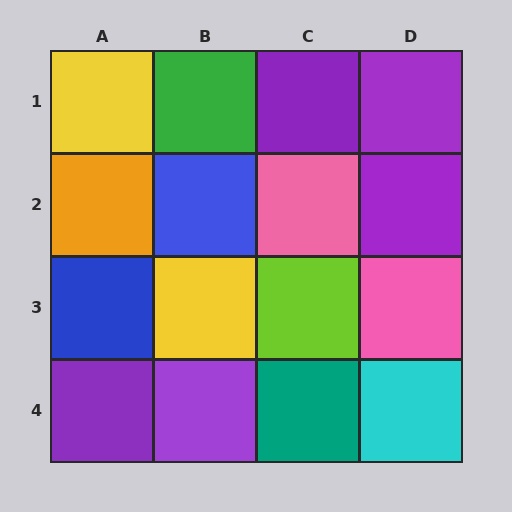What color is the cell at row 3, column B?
Yellow.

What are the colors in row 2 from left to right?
Orange, blue, pink, purple.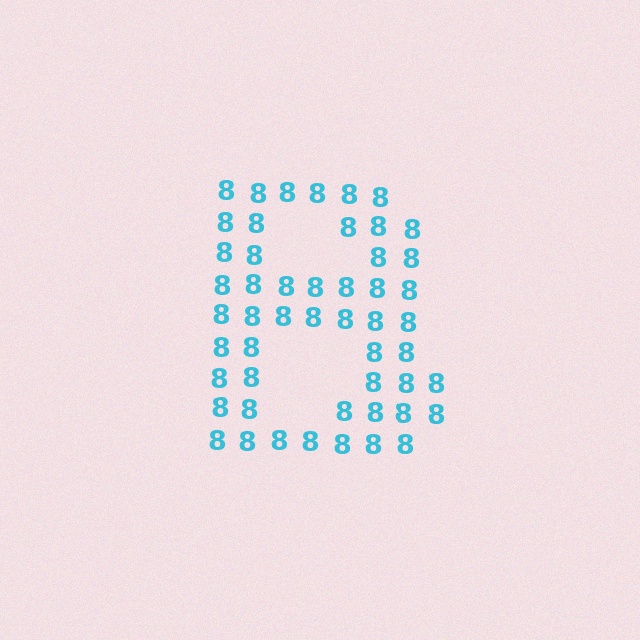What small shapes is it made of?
It is made of small digit 8's.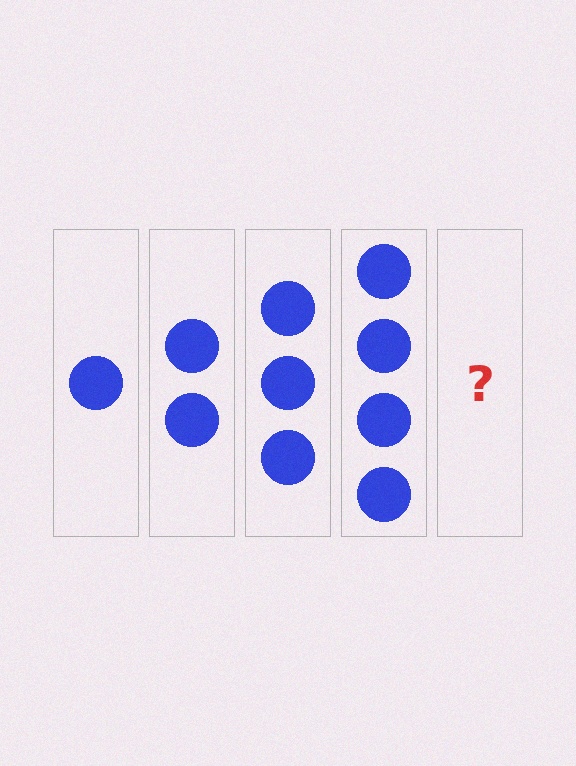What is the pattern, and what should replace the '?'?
The pattern is that each step adds one more circle. The '?' should be 5 circles.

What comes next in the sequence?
The next element should be 5 circles.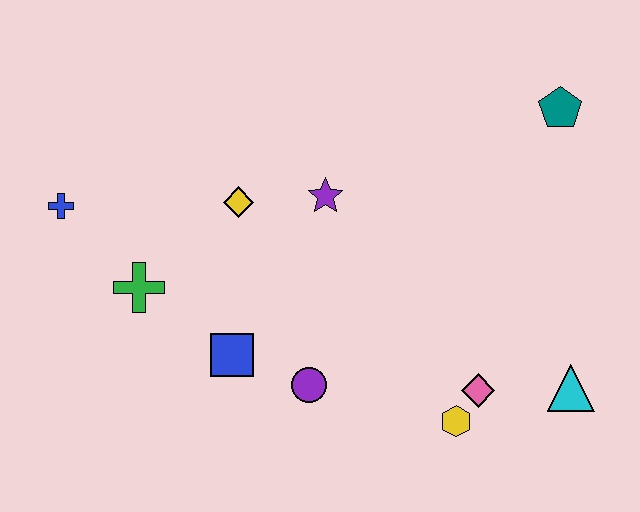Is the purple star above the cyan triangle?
Yes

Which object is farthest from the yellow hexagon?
The blue cross is farthest from the yellow hexagon.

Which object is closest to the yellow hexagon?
The pink diamond is closest to the yellow hexagon.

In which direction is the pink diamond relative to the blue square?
The pink diamond is to the right of the blue square.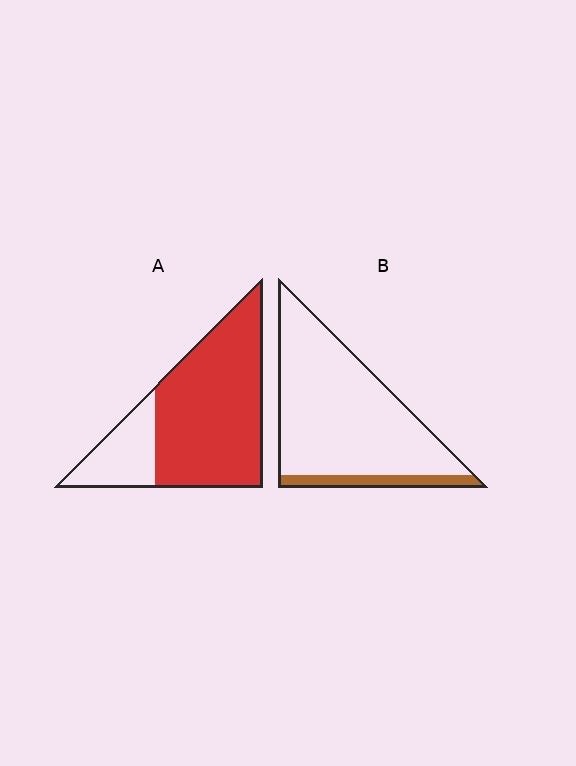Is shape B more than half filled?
No.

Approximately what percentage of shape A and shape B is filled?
A is approximately 75% and B is approximately 10%.